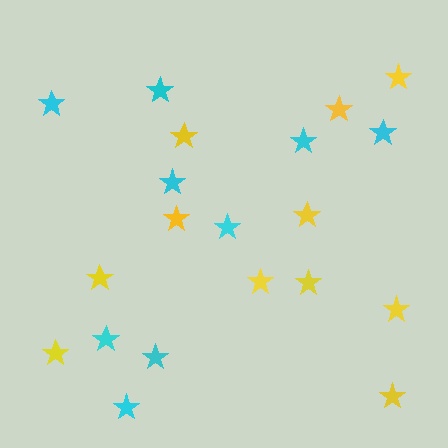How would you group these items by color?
There are 2 groups: one group of cyan stars (9) and one group of yellow stars (11).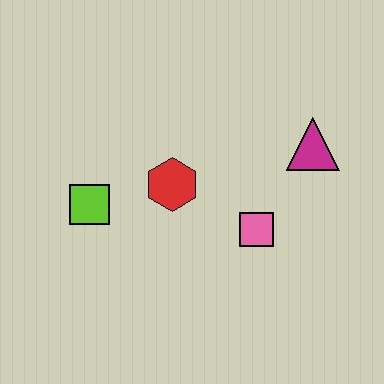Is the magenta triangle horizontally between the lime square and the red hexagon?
No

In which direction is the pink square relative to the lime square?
The pink square is to the right of the lime square.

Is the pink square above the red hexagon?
No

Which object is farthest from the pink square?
The lime square is farthest from the pink square.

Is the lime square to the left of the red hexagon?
Yes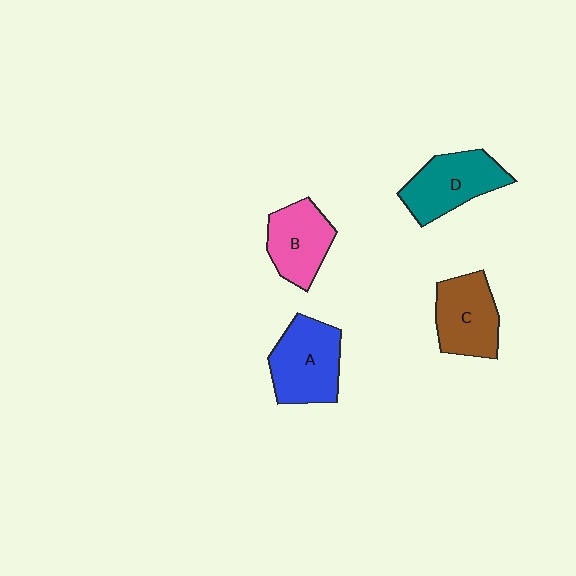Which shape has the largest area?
Shape A (blue).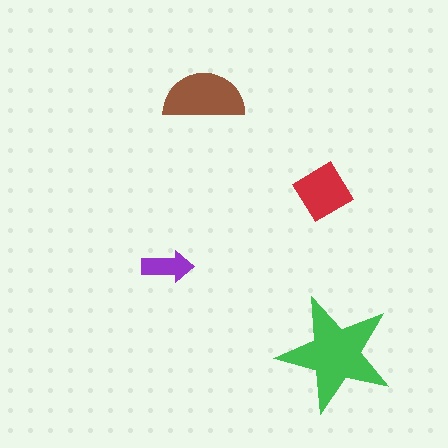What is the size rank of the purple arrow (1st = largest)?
4th.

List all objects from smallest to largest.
The purple arrow, the red diamond, the brown semicircle, the green star.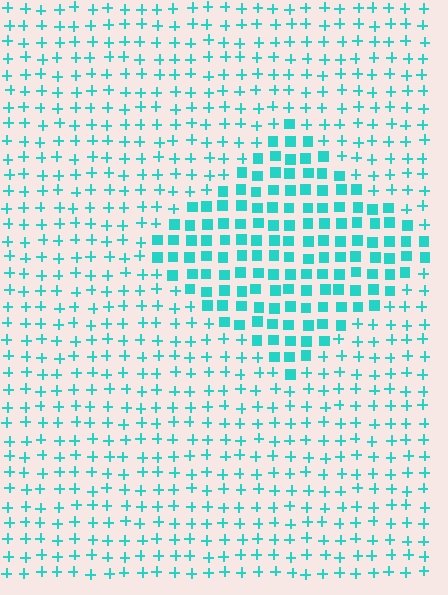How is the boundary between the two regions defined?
The boundary is defined by a change in element shape: squares inside vs. plus signs outside. All elements share the same color and spacing.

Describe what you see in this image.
The image is filled with small cyan elements arranged in a uniform grid. A diamond-shaped region contains squares, while the surrounding area contains plus signs. The boundary is defined purely by the change in element shape.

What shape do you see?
I see a diamond.